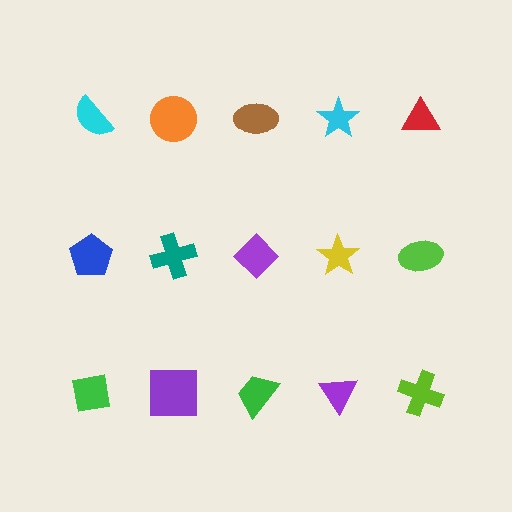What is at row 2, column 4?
A yellow star.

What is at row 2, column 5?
A lime ellipse.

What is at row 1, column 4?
A cyan star.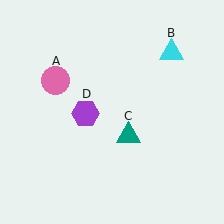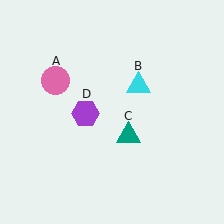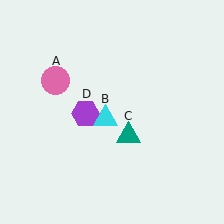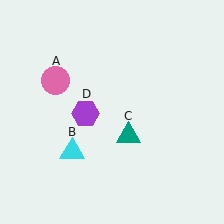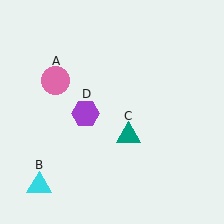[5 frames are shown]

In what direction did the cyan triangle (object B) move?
The cyan triangle (object B) moved down and to the left.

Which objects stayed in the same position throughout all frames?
Pink circle (object A) and teal triangle (object C) and purple hexagon (object D) remained stationary.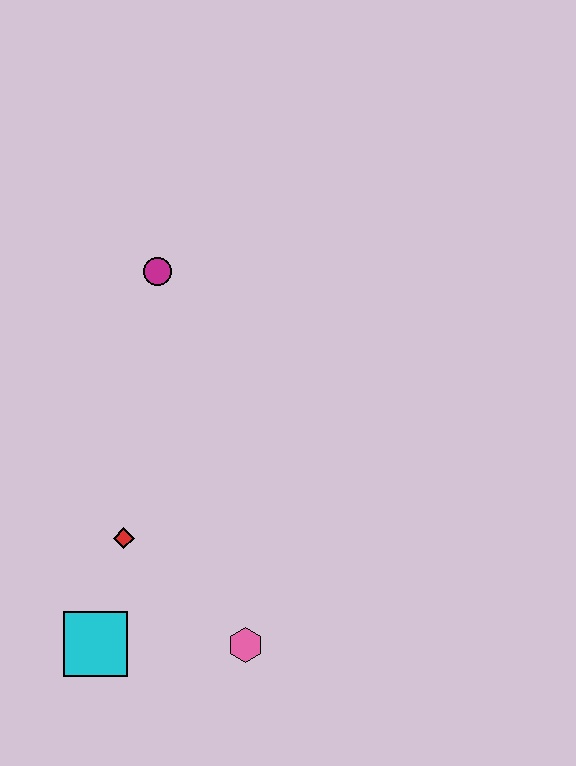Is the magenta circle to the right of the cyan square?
Yes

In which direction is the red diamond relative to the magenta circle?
The red diamond is below the magenta circle.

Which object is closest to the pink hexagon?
The cyan square is closest to the pink hexagon.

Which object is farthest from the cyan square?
The magenta circle is farthest from the cyan square.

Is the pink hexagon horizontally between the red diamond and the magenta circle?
No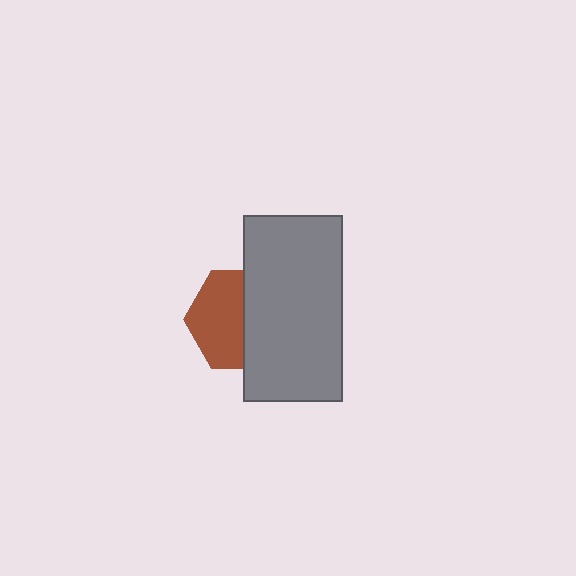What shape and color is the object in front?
The object in front is a gray rectangle.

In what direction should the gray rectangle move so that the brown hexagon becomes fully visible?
The gray rectangle should move right. That is the shortest direction to clear the overlap and leave the brown hexagon fully visible.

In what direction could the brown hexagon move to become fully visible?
The brown hexagon could move left. That would shift it out from behind the gray rectangle entirely.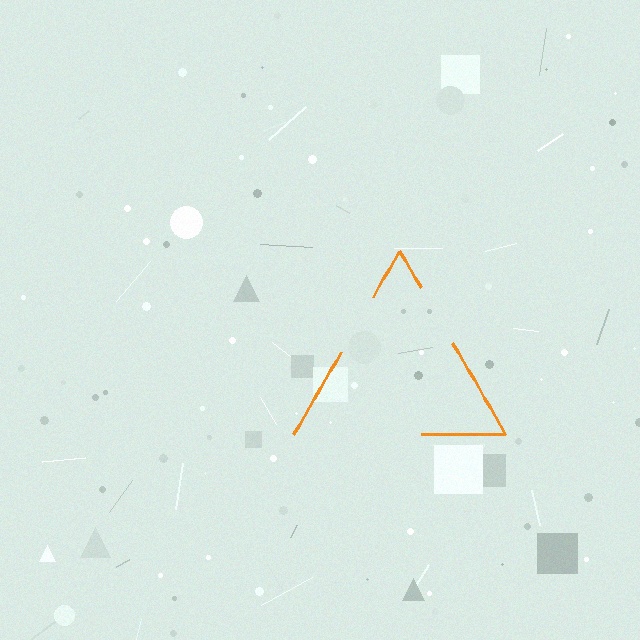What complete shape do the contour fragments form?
The contour fragments form a triangle.